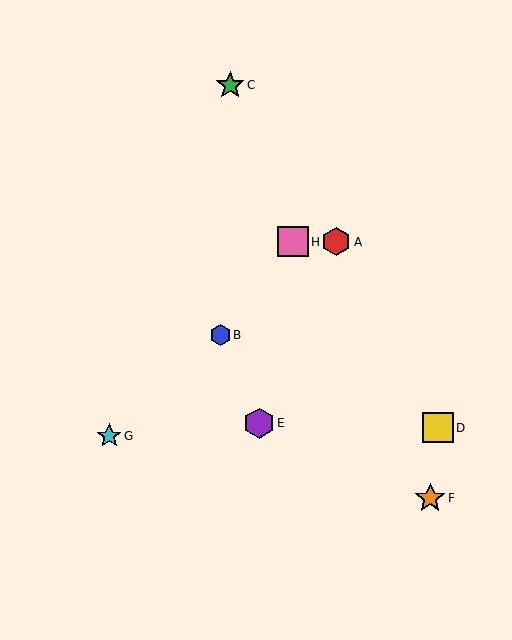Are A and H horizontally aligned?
Yes, both are at y≈242.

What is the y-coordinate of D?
Object D is at y≈428.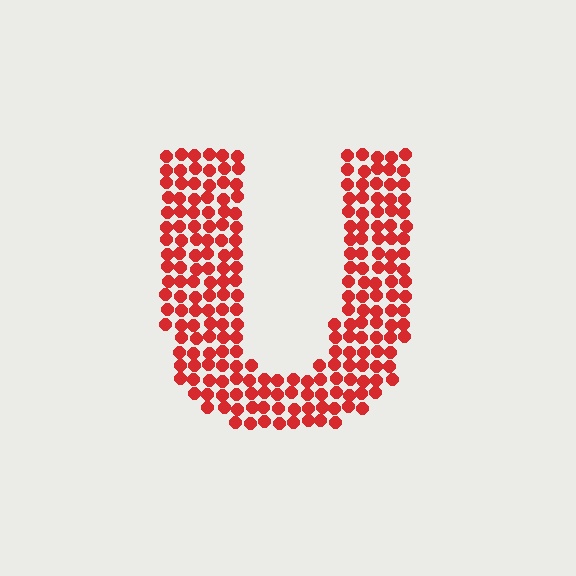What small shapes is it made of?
It is made of small circles.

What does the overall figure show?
The overall figure shows the letter U.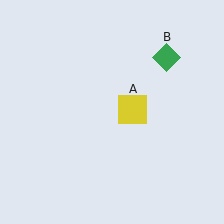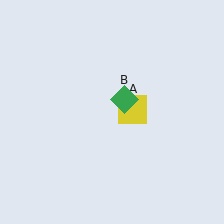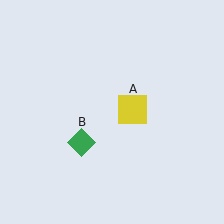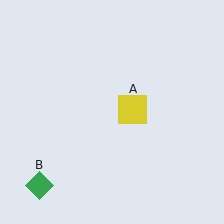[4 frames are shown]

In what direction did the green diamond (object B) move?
The green diamond (object B) moved down and to the left.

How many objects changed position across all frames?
1 object changed position: green diamond (object B).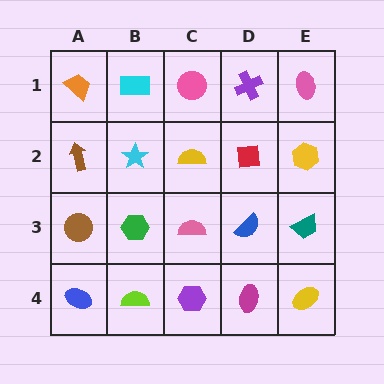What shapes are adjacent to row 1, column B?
A cyan star (row 2, column B), an orange trapezoid (row 1, column A), a pink circle (row 1, column C).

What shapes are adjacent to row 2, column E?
A pink ellipse (row 1, column E), a teal trapezoid (row 3, column E), a red square (row 2, column D).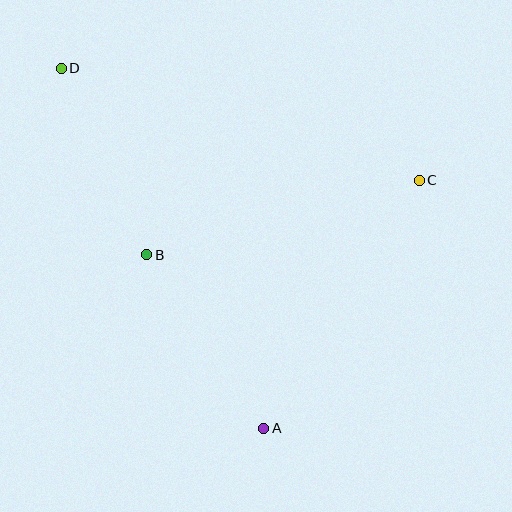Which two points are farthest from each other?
Points A and D are farthest from each other.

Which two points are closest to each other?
Points B and D are closest to each other.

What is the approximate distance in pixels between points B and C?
The distance between B and C is approximately 282 pixels.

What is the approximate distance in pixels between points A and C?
The distance between A and C is approximately 293 pixels.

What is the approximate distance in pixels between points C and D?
The distance between C and D is approximately 375 pixels.